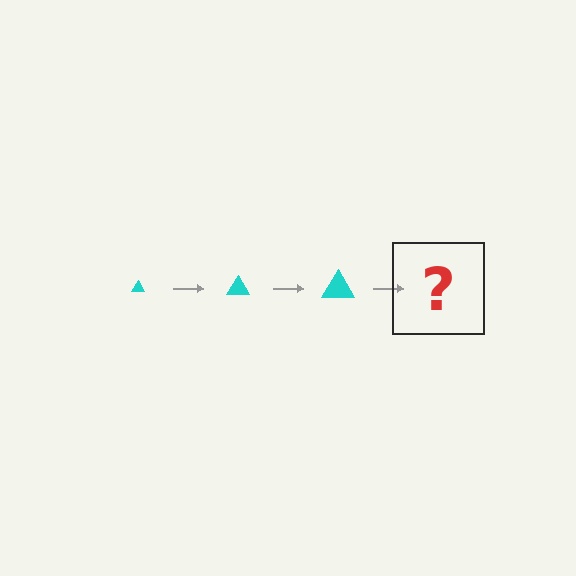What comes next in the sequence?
The next element should be a cyan triangle, larger than the previous one.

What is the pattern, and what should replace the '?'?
The pattern is that the triangle gets progressively larger each step. The '?' should be a cyan triangle, larger than the previous one.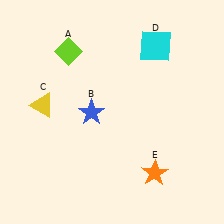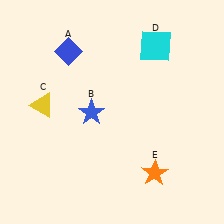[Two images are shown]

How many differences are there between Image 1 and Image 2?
There is 1 difference between the two images.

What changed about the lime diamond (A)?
In Image 1, A is lime. In Image 2, it changed to blue.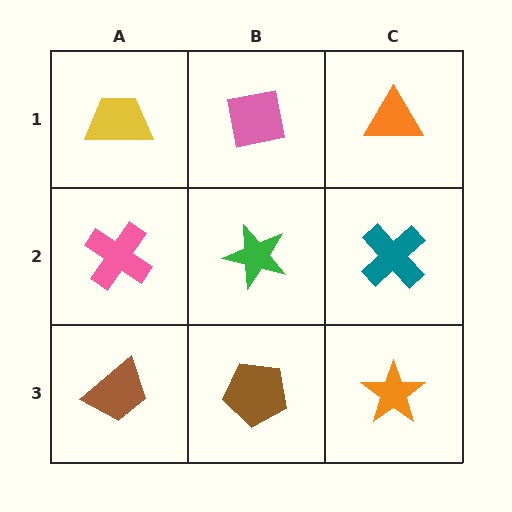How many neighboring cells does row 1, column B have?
3.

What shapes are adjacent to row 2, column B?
A pink square (row 1, column B), a brown pentagon (row 3, column B), a pink cross (row 2, column A), a teal cross (row 2, column C).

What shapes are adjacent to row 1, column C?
A teal cross (row 2, column C), a pink square (row 1, column B).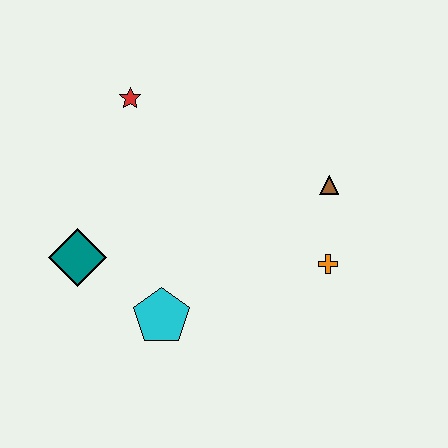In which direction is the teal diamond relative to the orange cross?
The teal diamond is to the left of the orange cross.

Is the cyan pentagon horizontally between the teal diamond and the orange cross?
Yes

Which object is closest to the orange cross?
The brown triangle is closest to the orange cross.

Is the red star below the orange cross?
No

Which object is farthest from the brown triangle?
The teal diamond is farthest from the brown triangle.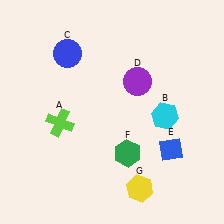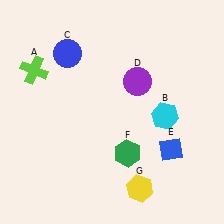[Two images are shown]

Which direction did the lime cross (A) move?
The lime cross (A) moved up.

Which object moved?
The lime cross (A) moved up.